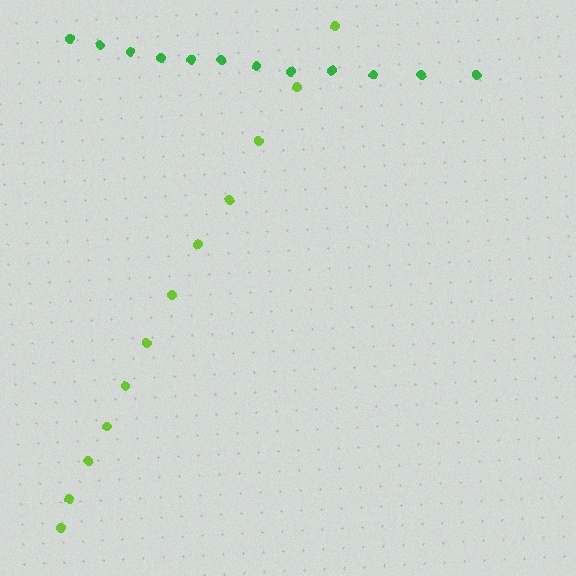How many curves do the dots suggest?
There are 2 distinct paths.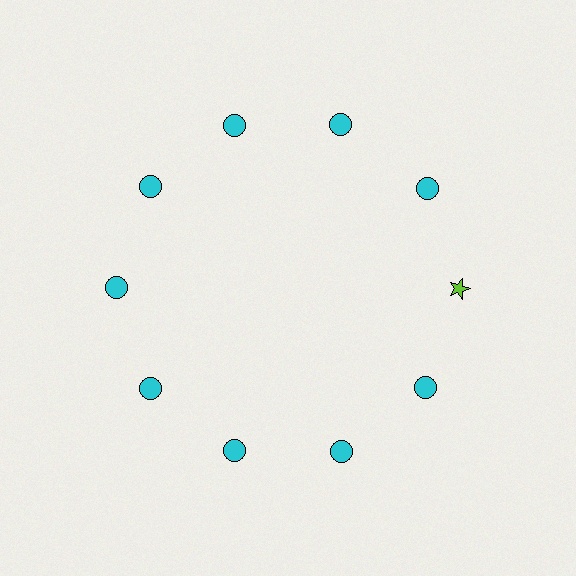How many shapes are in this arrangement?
There are 10 shapes arranged in a ring pattern.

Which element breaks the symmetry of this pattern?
The lime star at roughly the 3 o'clock position breaks the symmetry. All other shapes are cyan circles.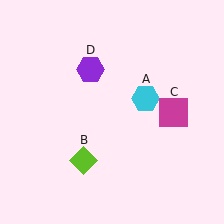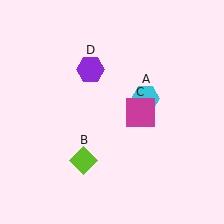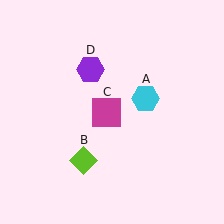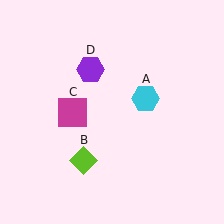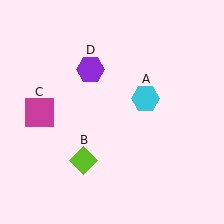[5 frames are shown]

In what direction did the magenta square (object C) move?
The magenta square (object C) moved left.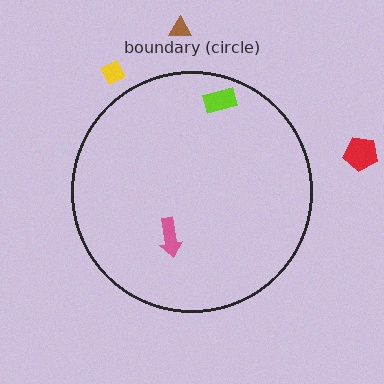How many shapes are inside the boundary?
2 inside, 3 outside.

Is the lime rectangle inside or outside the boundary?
Inside.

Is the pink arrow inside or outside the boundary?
Inside.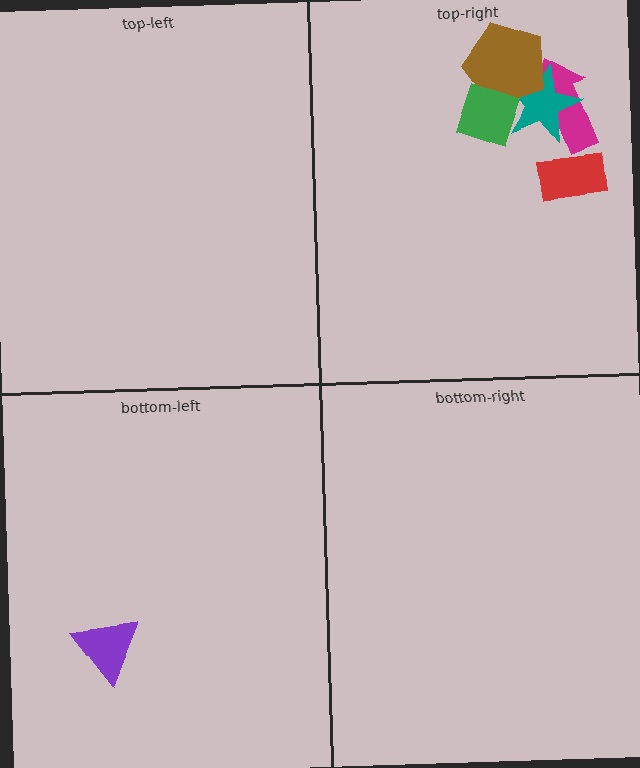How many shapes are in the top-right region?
5.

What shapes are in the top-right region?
The magenta arrow, the teal star, the brown pentagon, the green diamond, the red rectangle.